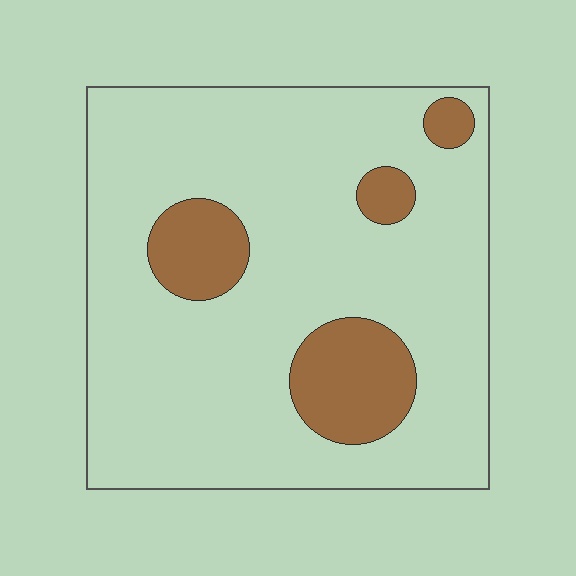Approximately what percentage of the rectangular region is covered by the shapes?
Approximately 15%.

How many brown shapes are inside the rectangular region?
4.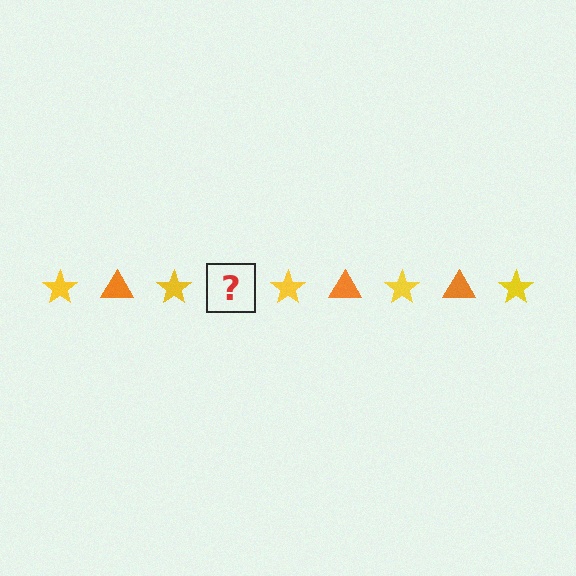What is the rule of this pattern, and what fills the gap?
The rule is that the pattern alternates between yellow star and orange triangle. The gap should be filled with an orange triangle.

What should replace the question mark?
The question mark should be replaced with an orange triangle.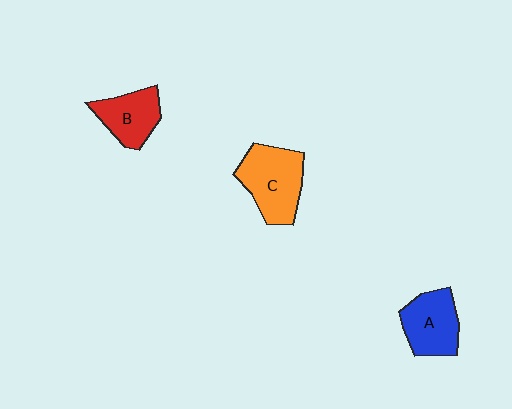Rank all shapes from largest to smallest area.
From largest to smallest: C (orange), A (blue), B (red).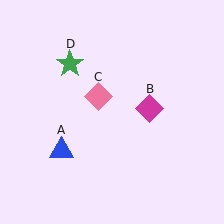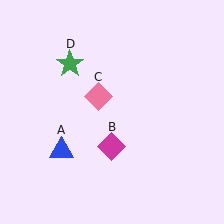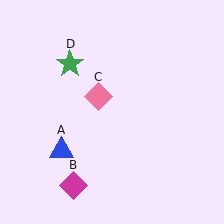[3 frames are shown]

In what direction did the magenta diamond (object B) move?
The magenta diamond (object B) moved down and to the left.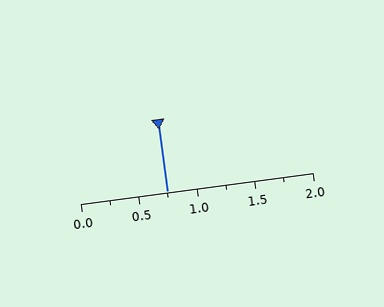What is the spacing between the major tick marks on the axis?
The major ticks are spaced 0.5 apart.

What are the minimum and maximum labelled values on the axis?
The axis runs from 0.0 to 2.0.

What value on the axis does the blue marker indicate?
The marker indicates approximately 0.75.